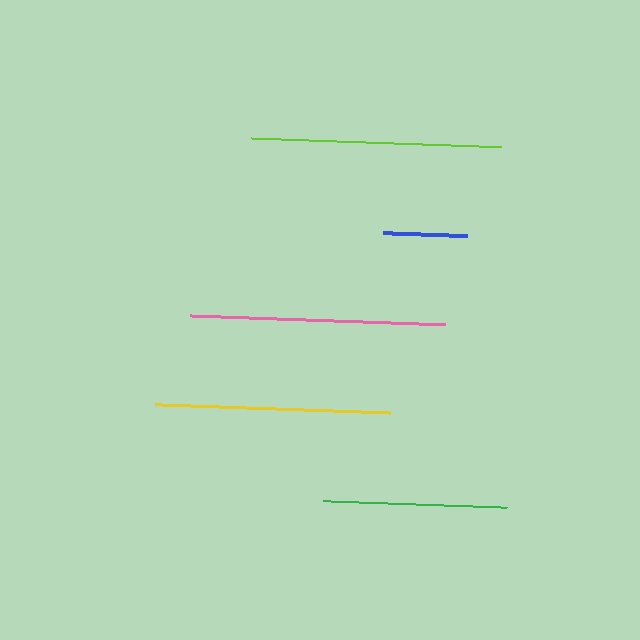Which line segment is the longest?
The pink line is the longest at approximately 255 pixels.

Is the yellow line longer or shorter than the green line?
The yellow line is longer than the green line.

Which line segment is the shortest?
The blue line is the shortest at approximately 83 pixels.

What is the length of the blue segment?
The blue segment is approximately 83 pixels long.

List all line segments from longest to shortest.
From longest to shortest: pink, lime, yellow, green, blue.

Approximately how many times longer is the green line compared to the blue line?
The green line is approximately 2.2 times the length of the blue line.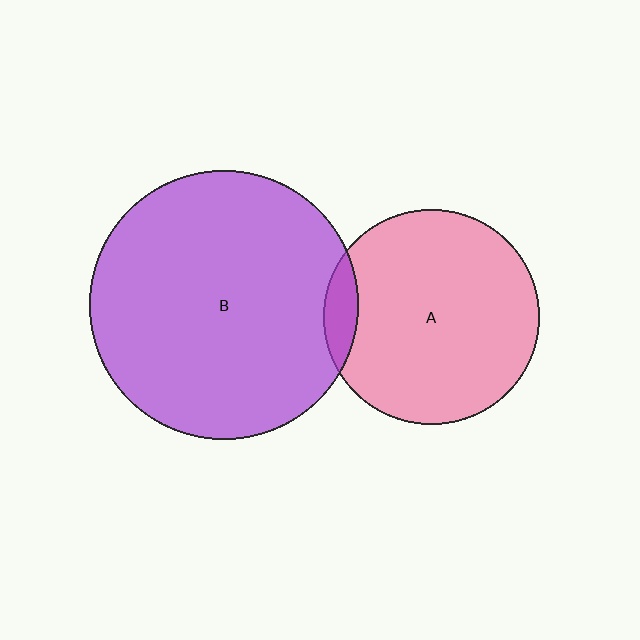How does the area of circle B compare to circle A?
Approximately 1.6 times.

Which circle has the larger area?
Circle B (purple).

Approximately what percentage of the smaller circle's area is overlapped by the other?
Approximately 10%.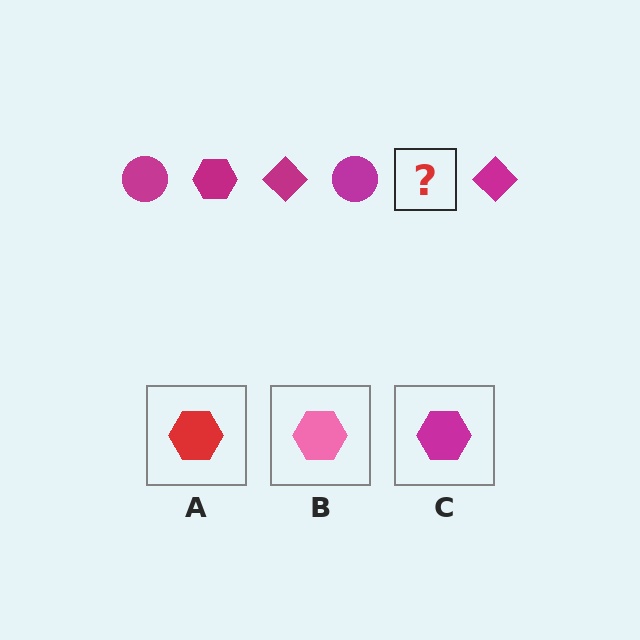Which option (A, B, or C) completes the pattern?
C.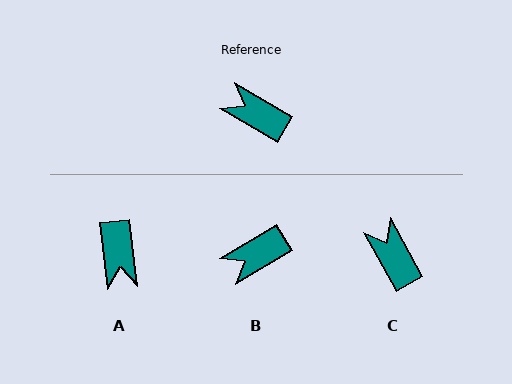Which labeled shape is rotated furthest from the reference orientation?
A, about 128 degrees away.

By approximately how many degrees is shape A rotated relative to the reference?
Approximately 128 degrees counter-clockwise.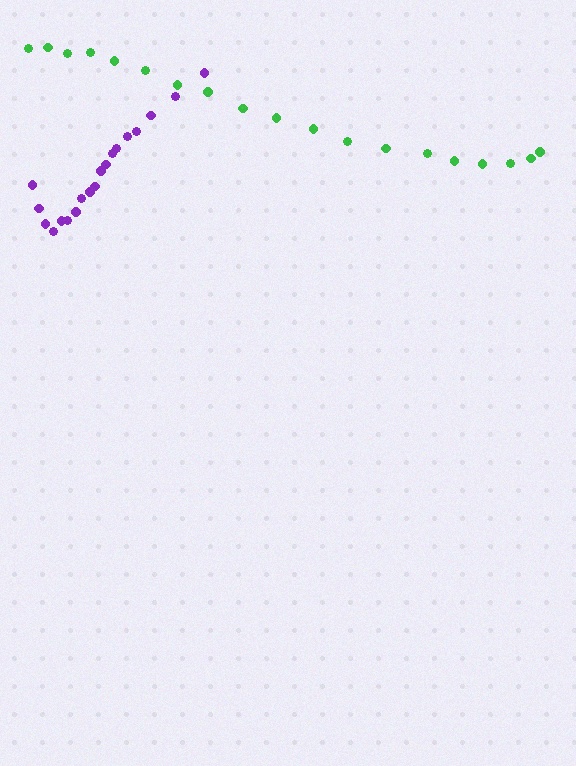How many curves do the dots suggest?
There are 2 distinct paths.